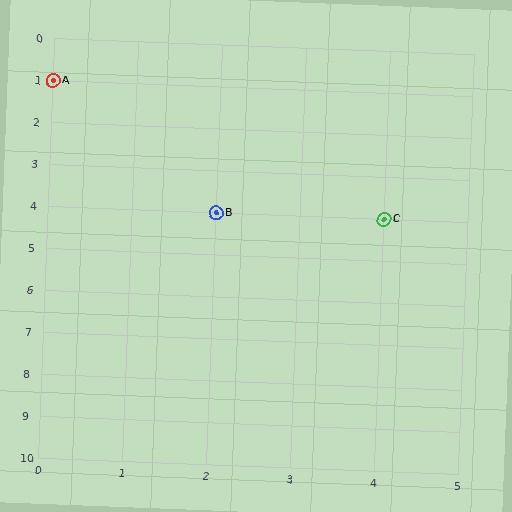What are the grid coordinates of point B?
Point B is at grid coordinates (2, 4).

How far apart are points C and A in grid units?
Points C and A are 4 columns and 3 rows apart (about 5.0 grid units diagonally).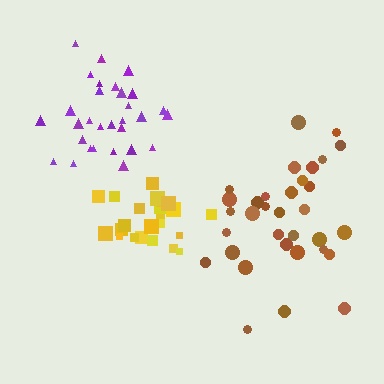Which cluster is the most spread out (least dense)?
Brown.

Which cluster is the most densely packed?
Yellow.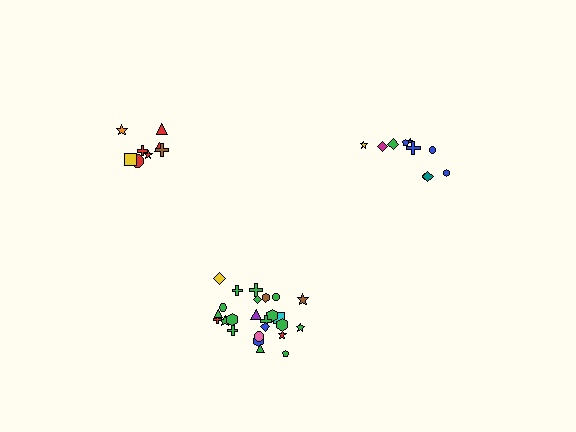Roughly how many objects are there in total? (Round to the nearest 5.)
Roughly 45 objects in total.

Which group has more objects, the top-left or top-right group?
The top-right group.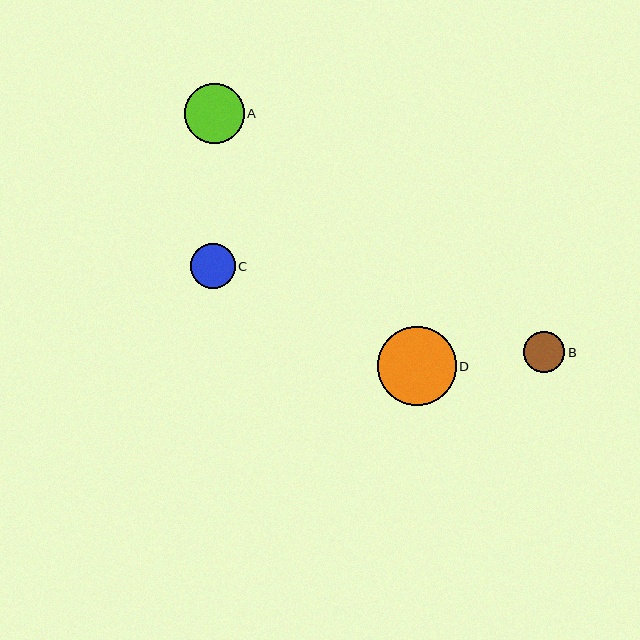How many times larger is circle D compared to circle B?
Circle D is approximately 1.9 times the size of circle B.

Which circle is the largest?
Circle D is the largest with a size of approximately 79 pixels.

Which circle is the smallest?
Circle B is the smallest with a size of approximately 42 pixels.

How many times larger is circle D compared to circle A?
Circle D is approximately 1.3 times the size of circle A.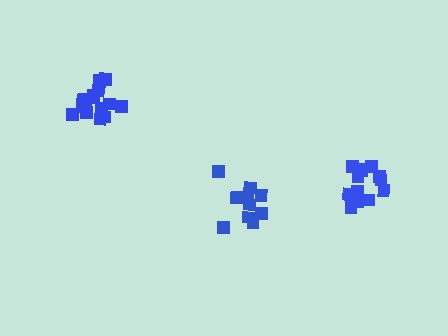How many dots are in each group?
Group 1: 10 dots, Group 2: 13 dots, Group 3: 15 dots (38 total).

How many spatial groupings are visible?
There are 3 spatial groupings.